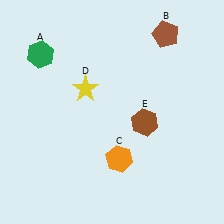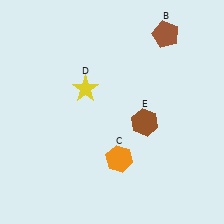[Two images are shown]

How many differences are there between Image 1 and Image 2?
There is 1 difference between the two images.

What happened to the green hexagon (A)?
The green hexagon (A) was removed in Image 2. It was in the top-left area of Image 1.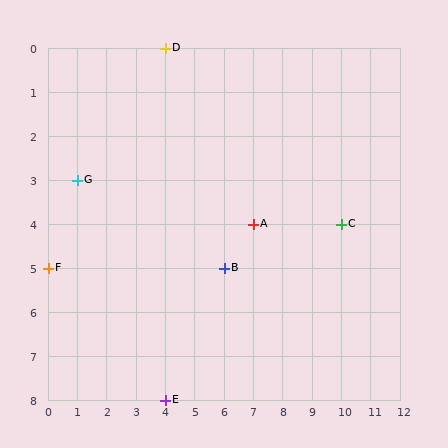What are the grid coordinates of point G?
Point G is at grid coordinates (1, 3).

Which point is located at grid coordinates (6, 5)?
Point B is at (6, 5).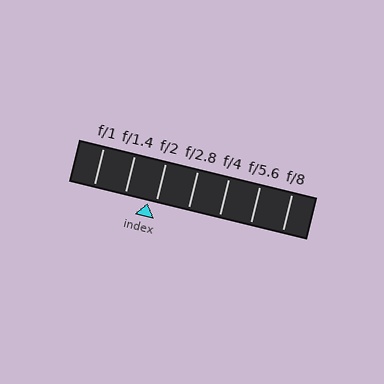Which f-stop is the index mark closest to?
The index mark is closest to f/2.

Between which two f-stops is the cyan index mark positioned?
The index mark is between f/1.4 and f/2.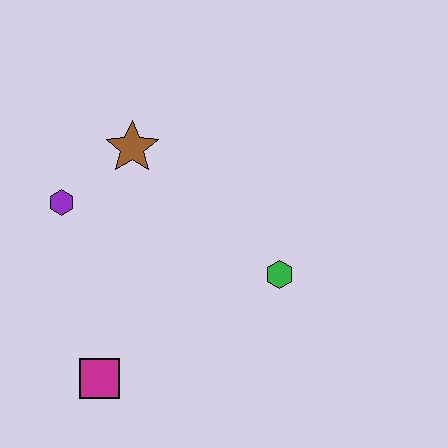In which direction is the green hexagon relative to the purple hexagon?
The green hexagon is to the right of the purple hexagon.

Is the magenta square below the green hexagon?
Yes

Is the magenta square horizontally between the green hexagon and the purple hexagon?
Yes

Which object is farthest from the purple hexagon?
The green hexagon is farthest from the purple hexagon.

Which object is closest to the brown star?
The purple hexagon is closest to the brown star.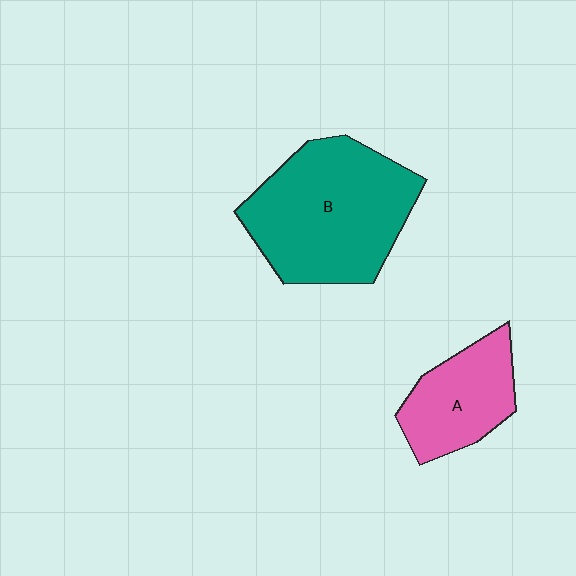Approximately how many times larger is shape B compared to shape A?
Approximately 1.9 times.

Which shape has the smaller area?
Shape A (pink).